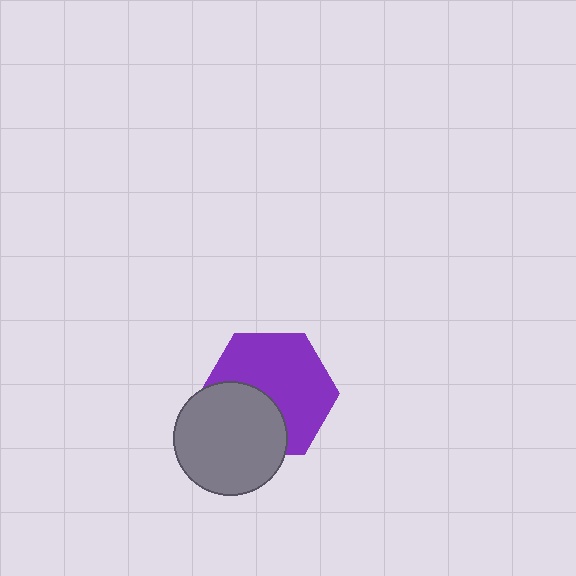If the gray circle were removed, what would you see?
You would see the complete purple hexagon.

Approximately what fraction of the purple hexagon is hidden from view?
Roughly 36% of the purple hexagon is hidden behind the gray circle.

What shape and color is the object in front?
The object in front is a gray circle.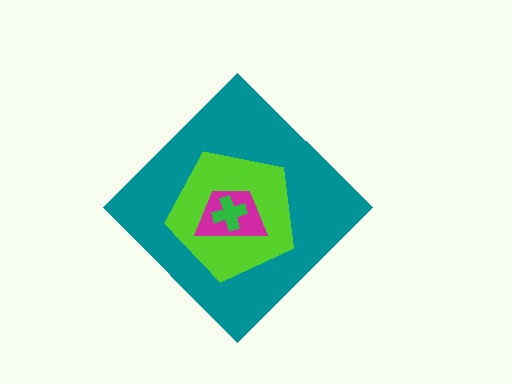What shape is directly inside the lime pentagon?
The magenta trapezoid.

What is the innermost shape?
The green cross.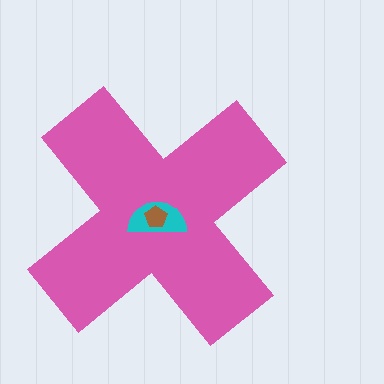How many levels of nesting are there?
3.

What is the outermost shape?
The pink cross.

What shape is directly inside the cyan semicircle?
The brown pentagon.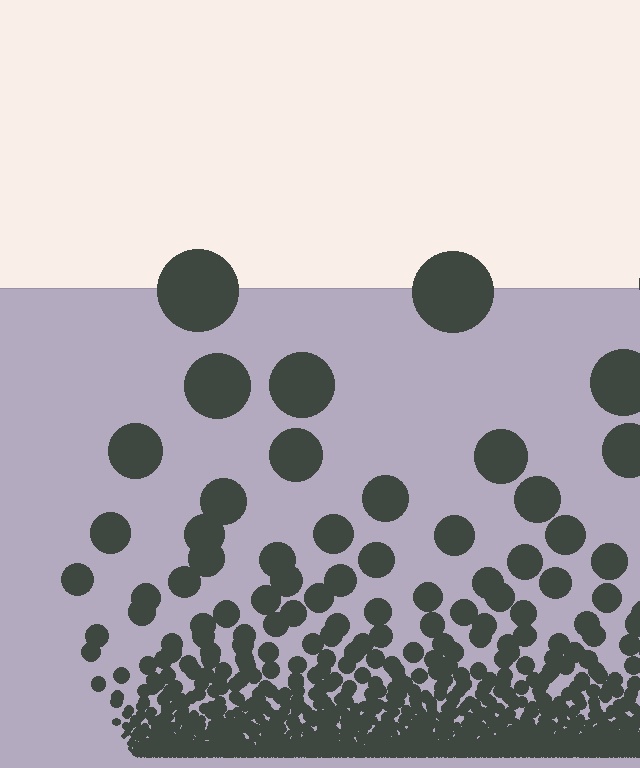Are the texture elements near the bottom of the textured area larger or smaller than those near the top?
Smaller. The gradient is inverted — elements near the bottom are smaller and denser.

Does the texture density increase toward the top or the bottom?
Density increases toward the bottom.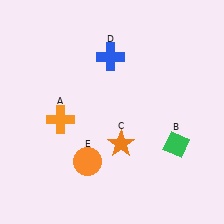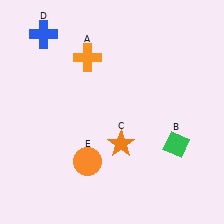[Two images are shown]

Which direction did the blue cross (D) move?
The blue cross (D) moved left.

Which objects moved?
The objects that moved are: the orange cross (A), the blue cross (D).